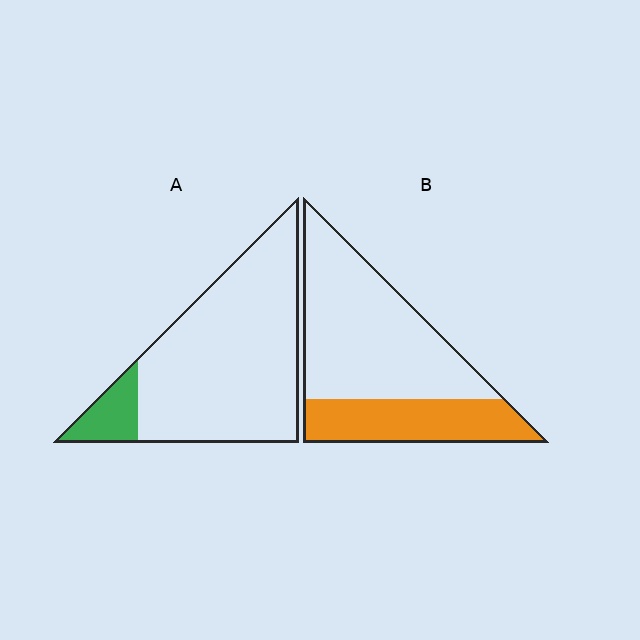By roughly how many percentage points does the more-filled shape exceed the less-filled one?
By roughly 20 percentage points (B over A).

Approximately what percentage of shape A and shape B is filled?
A is approximately 10% and B is approximately 35%.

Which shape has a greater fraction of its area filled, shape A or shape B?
Shape B.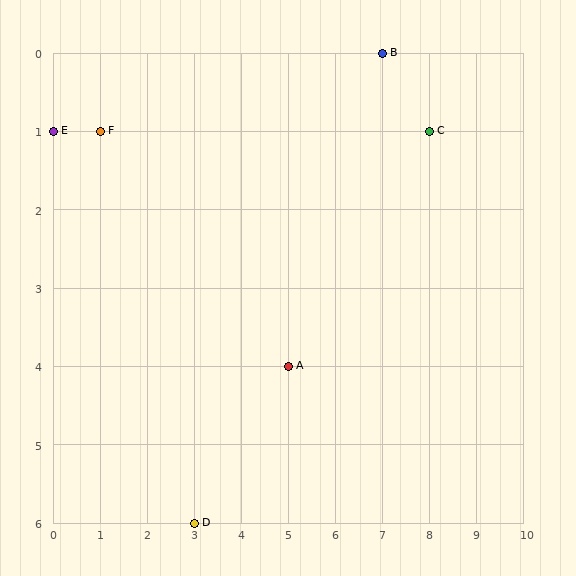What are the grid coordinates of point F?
Point F is at grid coordinates (1, 1).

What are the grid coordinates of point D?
Point D is at grid coordinates (3, 6).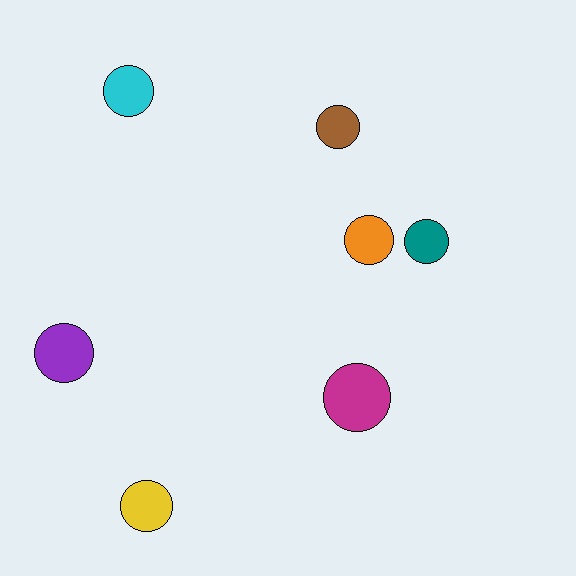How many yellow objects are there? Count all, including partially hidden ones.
There is 1 yellow object.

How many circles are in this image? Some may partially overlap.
There are 7 circles.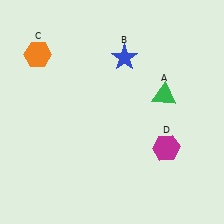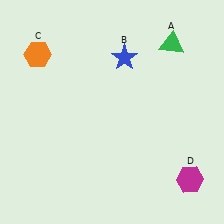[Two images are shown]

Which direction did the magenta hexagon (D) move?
The magenta hexagon (D) moved down.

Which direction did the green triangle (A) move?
The green triangle (A) moved up.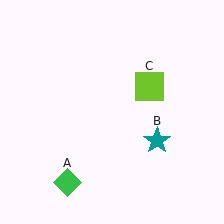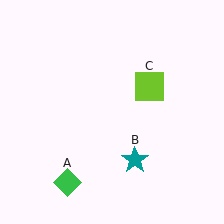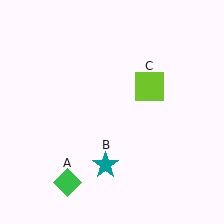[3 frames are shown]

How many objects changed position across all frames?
1 object changed position: teal star (object B).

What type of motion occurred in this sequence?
The teal star (object B) rotated clockwise around the center of the scene.